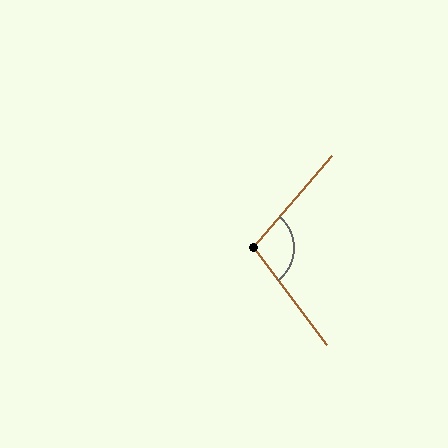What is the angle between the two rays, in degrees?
Approximately 102 degrees.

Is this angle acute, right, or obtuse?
It is obtuse.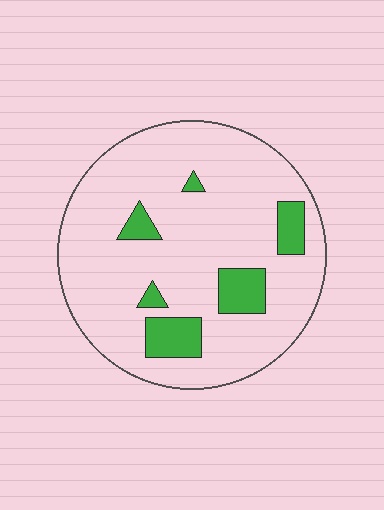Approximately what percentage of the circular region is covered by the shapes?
Approximately 15%.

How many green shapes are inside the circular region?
6.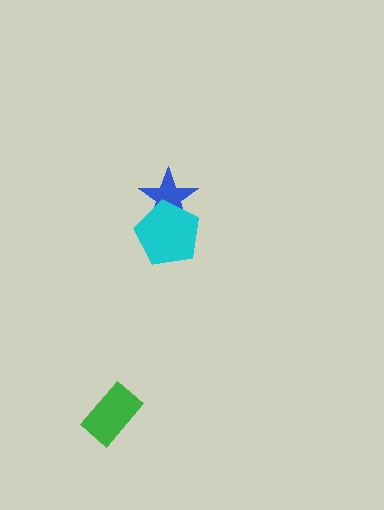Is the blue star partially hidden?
Yes, it is partially covered by another shape.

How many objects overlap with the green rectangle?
0 objects overlap with the green rectangle.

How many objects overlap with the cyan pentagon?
1 object overlaps with the cyan pentagon.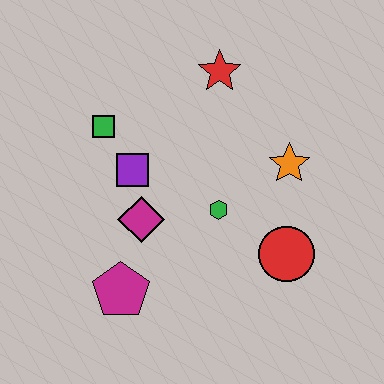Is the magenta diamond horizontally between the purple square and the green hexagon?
Yes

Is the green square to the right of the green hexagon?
No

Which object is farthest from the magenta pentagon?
The red star is farthest from the magenta pentagon.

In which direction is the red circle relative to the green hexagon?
The red circle is to the right of the green hexagon.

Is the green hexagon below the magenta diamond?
No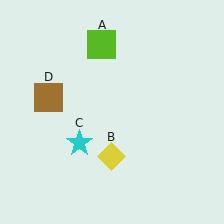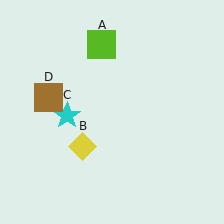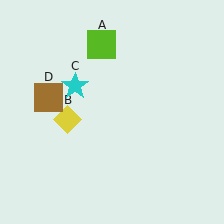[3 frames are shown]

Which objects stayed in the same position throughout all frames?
Lime square (object A) and brown square (object D) remained stationary.